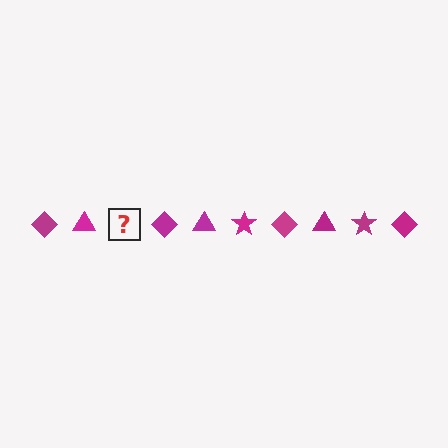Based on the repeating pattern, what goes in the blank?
The blank should be a magenta star.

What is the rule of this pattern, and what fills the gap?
The rule is that the pattern cycles through diamond, triangle, star shapes in magenta. The gap should be filled with a magenta star.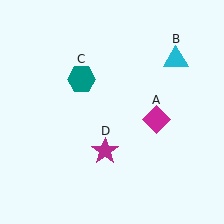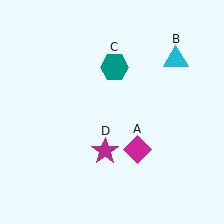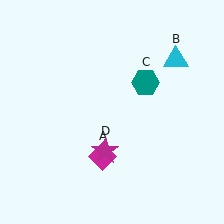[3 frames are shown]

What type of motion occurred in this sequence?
The magenta diamond (object A), teal hexagon (object C) rotated clockwise around the center of the scene.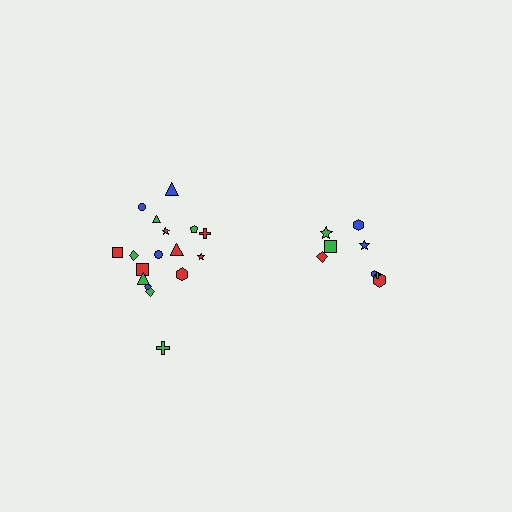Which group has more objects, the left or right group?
The left group.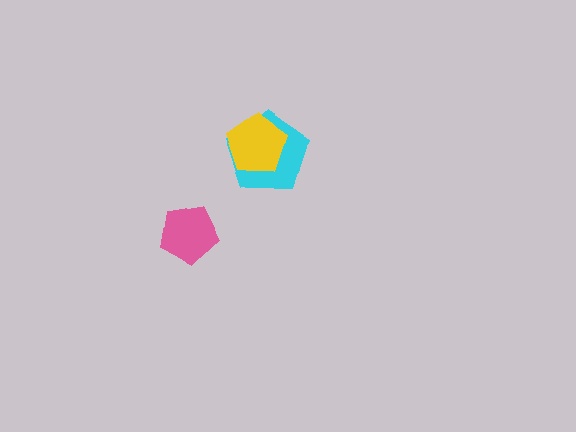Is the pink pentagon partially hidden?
No, no other shape covers it.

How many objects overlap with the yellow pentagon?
1 object overlaps with the yellow pentagon.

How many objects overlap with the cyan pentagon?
1 object overlaps with the cyan pentagon.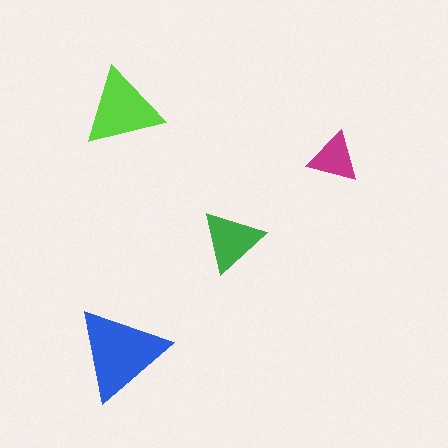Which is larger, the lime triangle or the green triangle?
The lime one.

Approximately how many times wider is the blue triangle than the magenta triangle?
About 2 times wider.